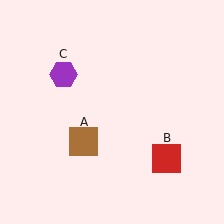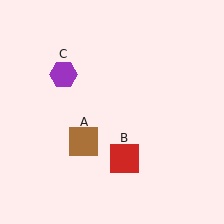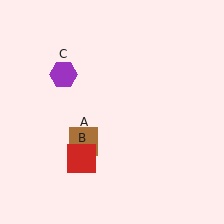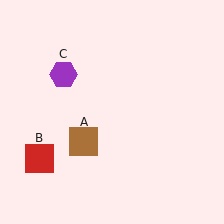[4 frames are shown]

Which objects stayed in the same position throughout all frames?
Brown square (object A) and purple hexagon (object C) remained stationary.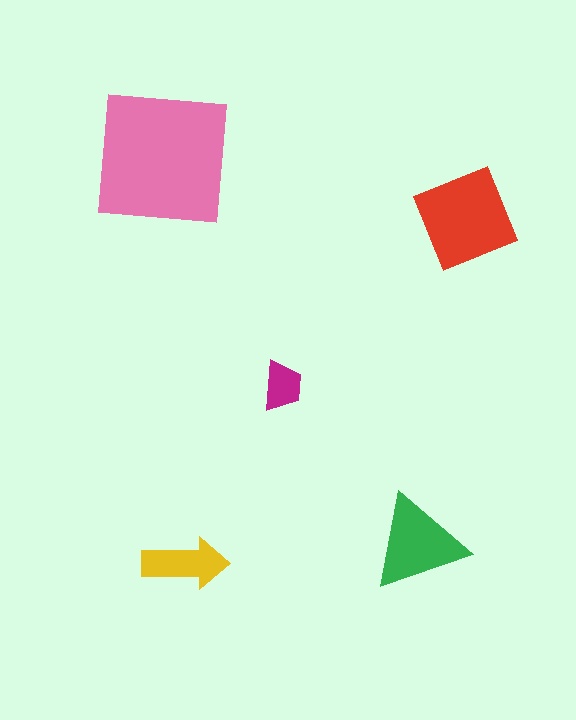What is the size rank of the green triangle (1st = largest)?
3rd.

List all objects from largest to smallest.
The pink square, the red diamond, the green triangle, the yellow arrow, the magenta trapezoid.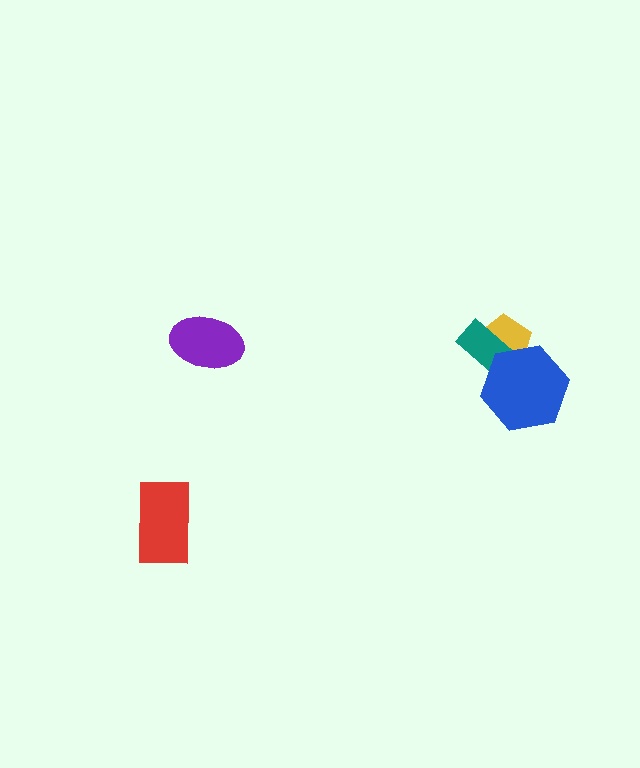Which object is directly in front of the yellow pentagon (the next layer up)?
The teal rectangle is directly in front of the yellow pentagon.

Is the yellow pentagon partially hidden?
Yes, it is partially covered by another shape.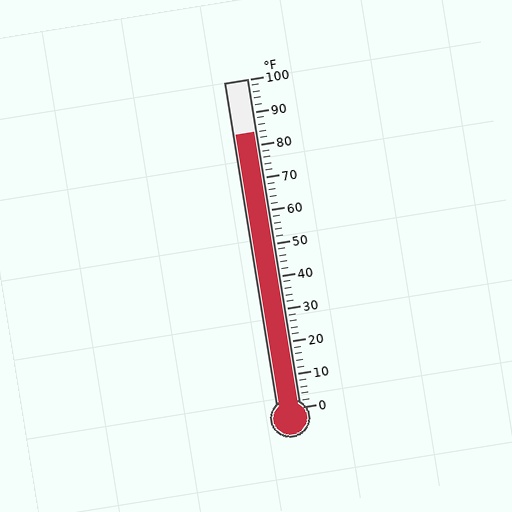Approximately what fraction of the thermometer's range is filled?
The thermometer is filled to approximately 85% of its range.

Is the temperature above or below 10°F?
The temperature is above 10°F.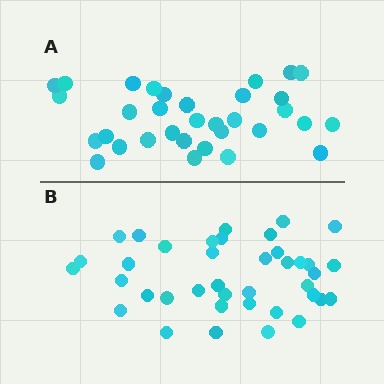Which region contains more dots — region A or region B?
Region B (the bottom region) has more dots.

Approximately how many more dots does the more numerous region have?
Region B has about 6 more dots than region A.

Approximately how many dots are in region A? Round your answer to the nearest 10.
About 30 dots. (The exact count is 33, which rounds to 30.)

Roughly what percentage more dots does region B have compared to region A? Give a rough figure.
About 20% more.